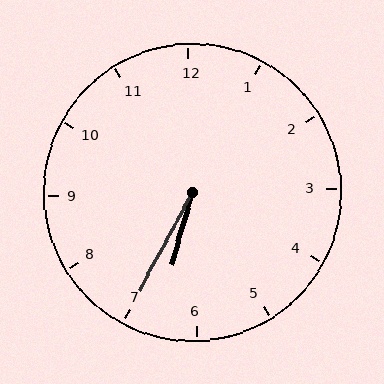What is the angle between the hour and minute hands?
Approximately 12 degrees.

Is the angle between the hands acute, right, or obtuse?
It is acute.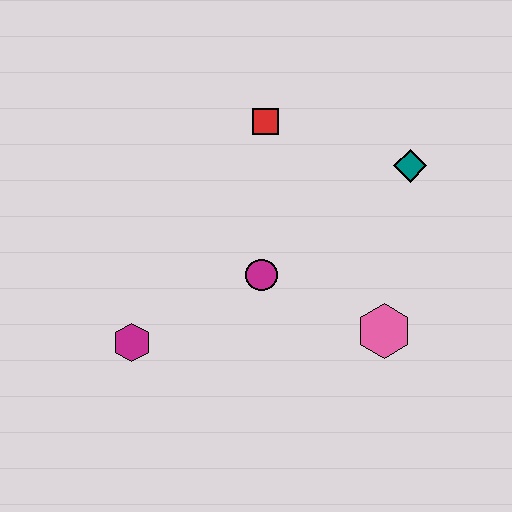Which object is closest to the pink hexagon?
The magenta circle is closest to the pink hexagon.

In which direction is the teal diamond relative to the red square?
The teal diamond is to the right of the red square.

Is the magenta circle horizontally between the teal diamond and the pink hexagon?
No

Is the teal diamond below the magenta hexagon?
No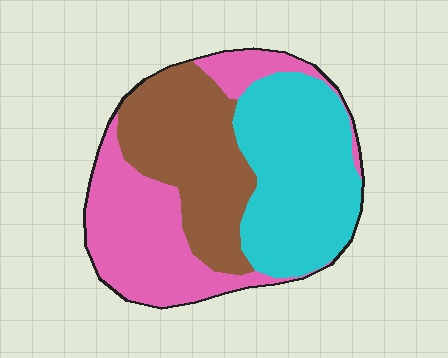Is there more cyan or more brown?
Cyan.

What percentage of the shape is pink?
Pink covers roughly 35% of the shape.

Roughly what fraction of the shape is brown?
Brown takes up between a quarter and a half of the shape.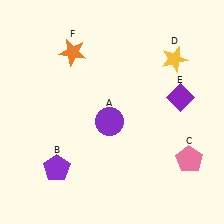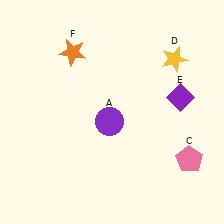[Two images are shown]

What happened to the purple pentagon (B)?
The purple pentagon (B) was removed in Image 2. It was in the bottom-left area of Image 1.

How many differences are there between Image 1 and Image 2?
There is 1 difference between the two images.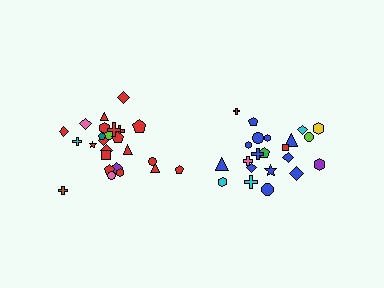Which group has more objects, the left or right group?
The left group.